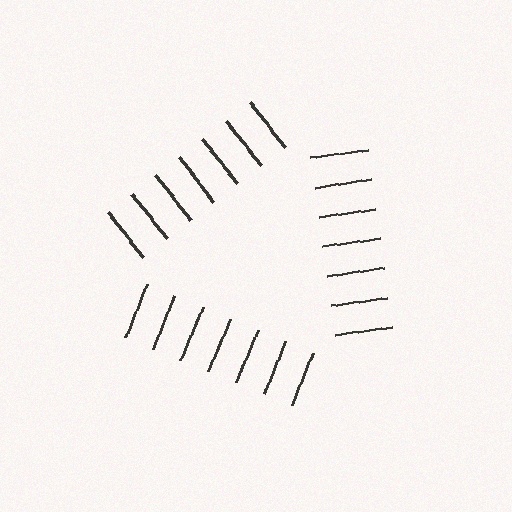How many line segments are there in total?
21 — 7 along each of the 3 edges.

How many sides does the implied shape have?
3 sides — the line-ends trace a triangle.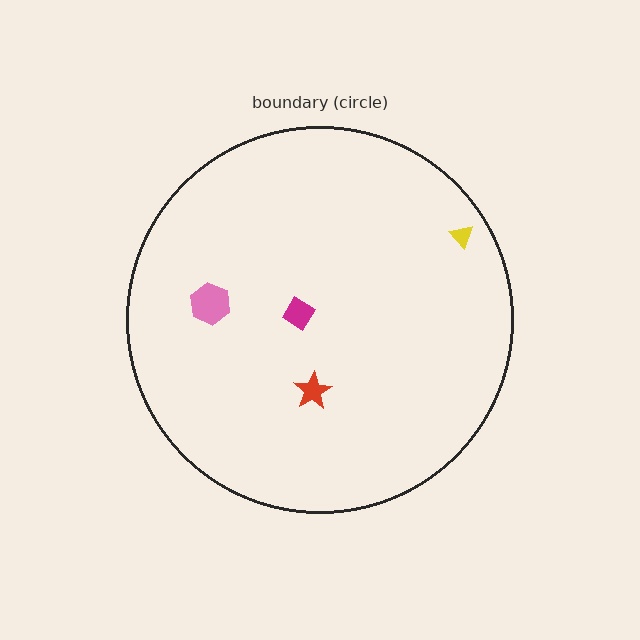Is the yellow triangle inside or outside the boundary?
Inside.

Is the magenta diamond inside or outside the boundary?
Inside.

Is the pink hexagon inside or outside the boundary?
Inside.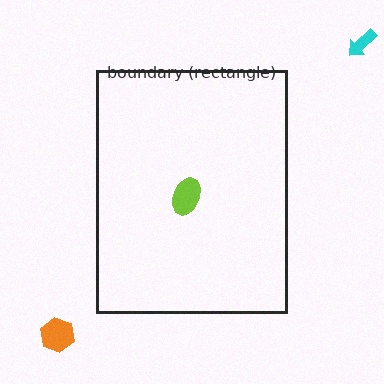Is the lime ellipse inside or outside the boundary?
Inside.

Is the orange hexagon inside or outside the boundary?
Outside.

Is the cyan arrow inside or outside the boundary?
Outside.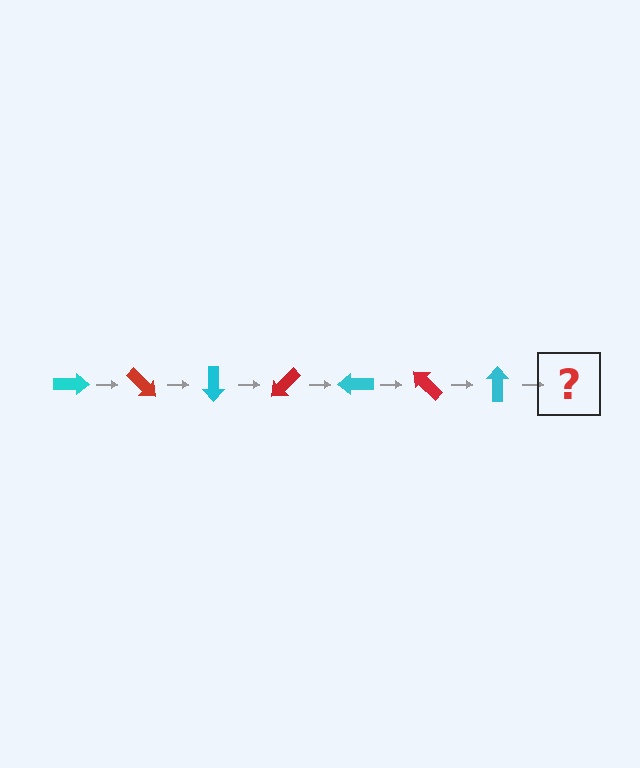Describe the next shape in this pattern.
It should be a red arrow, rotated 315 degrees from the start.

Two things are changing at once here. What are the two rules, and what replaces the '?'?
The two rules are that it rotates 45 degrees each step and the color cycles through cyan and red. The '?' should be a red arrow, rotated 315 degrees from the start.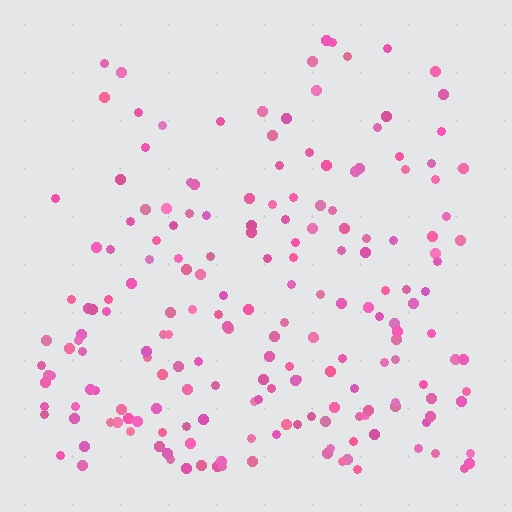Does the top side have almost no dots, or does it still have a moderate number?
Still a moderate number, just noticeably fewer than the bottom.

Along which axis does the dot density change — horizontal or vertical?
Vertical.